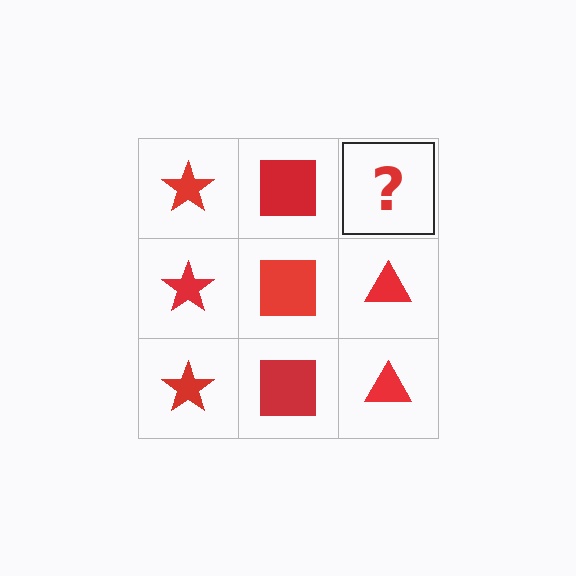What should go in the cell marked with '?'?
The missing cell should contain a red triangle.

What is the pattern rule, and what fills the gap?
The rule is that each column has a consistent shape. The gap should be filled with a red triangle.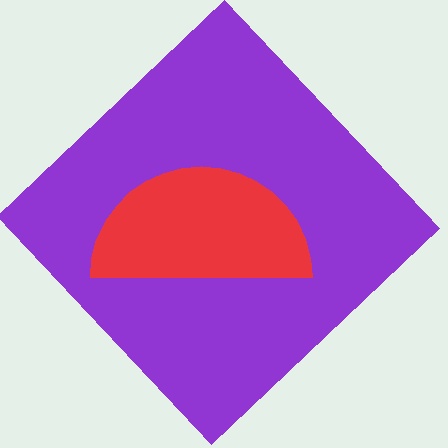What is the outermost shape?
The purple diamond.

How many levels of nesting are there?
2.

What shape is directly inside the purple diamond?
The red semicircle.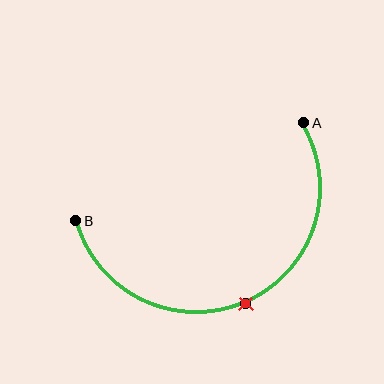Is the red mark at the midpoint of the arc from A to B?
Yes. The red mark lies on the arc at equal arc-length from both A and B — it is the arc midpoint.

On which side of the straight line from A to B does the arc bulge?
The arc bulges below the straight line connecting A and B.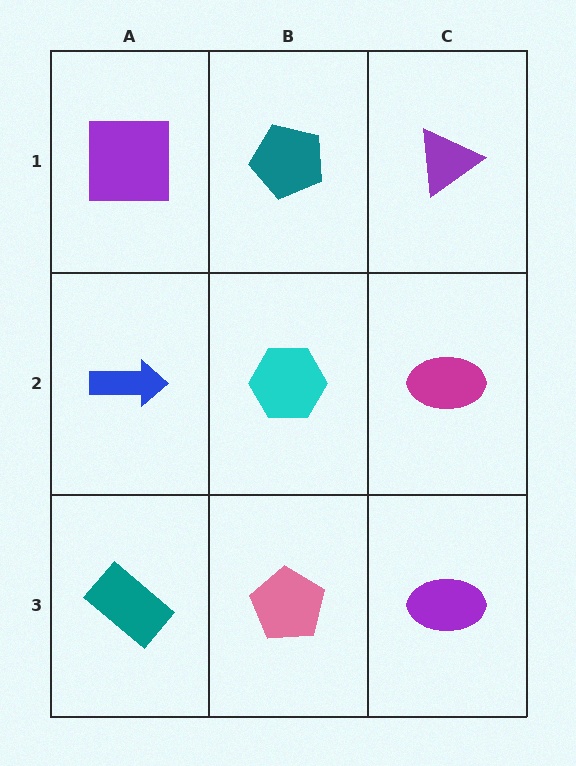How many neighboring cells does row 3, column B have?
3.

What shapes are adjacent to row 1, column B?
A cyan hexagon (row 2, column B), a purple square (row 1, column A), a purple triangle (row 1, column C).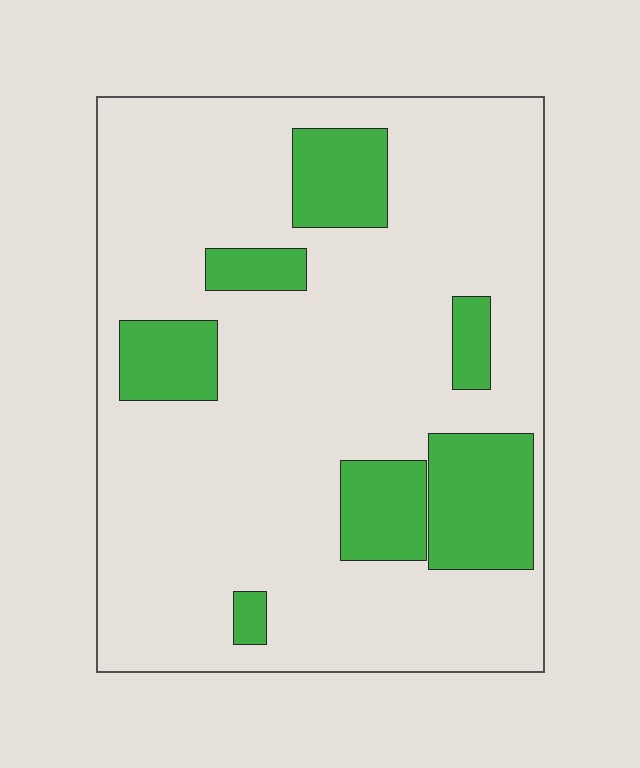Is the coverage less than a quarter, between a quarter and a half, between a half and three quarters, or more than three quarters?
Less than a quarter.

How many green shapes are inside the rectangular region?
7.